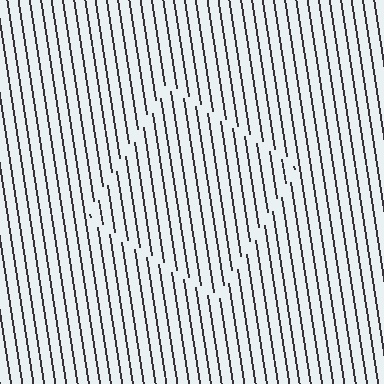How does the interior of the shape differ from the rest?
The interior of the shape contains the same grating, shifted by half a period — the contour is defined by the phase discontinuity where line-ends from the inner and outer gratings abut.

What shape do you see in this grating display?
An illusory square. The interior of the shape contains the same grating, shifted by half a period — the contour is defined by the phase discontinuity where line-ends from the inner and outer gratings abut.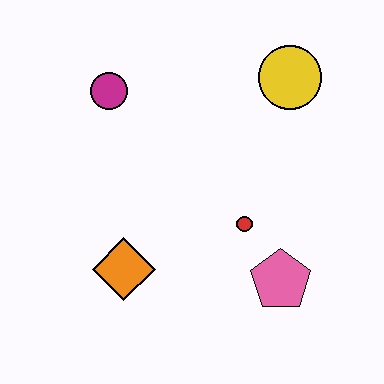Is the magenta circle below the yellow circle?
Yes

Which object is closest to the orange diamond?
The red circle is closest to the orange diamond.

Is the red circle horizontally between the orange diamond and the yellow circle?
Yes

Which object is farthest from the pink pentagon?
The magenta circle is farthest from the pink pentagon.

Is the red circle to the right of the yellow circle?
No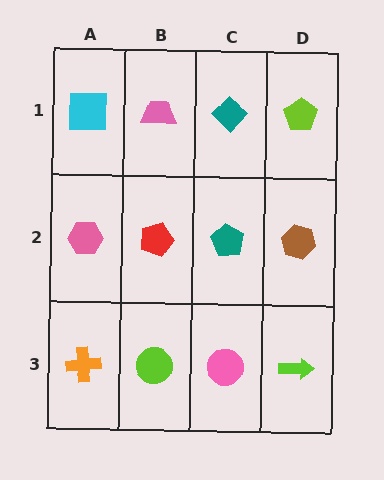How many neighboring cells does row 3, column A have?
2.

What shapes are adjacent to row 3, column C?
A teal pentagon (row 2, column C), a lime circle (row 3, column B), a lime arrow (row 3, column D).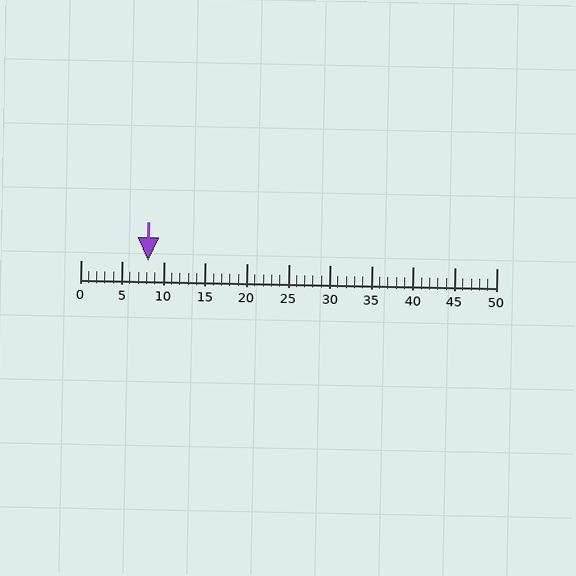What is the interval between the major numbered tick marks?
The major tick marks are spaced 5 units apart.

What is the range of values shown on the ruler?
The ruler shows values from 0 to 50.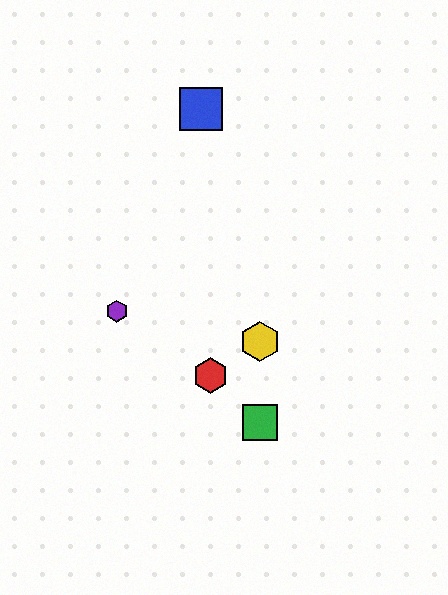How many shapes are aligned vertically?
2 shapes (the green square, the yellow hexagon) are aligned vertically.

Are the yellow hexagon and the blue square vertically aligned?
No, the yellow hexagon is at x≈260 and the blue square is at x≈201.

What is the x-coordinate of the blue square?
The blue square is at x≈201.